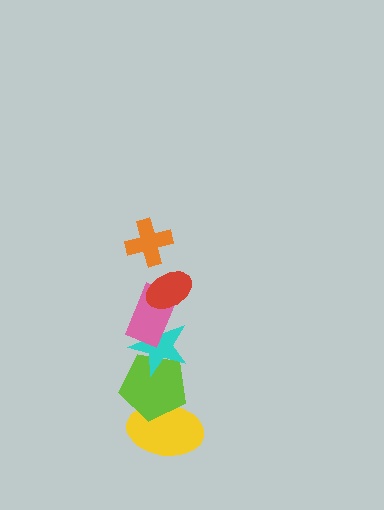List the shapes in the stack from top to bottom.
From top to bottom: the orange cross, the red ellipse, the pink rectangle, the cyan star, the lime pentagon, the yellow ellipse.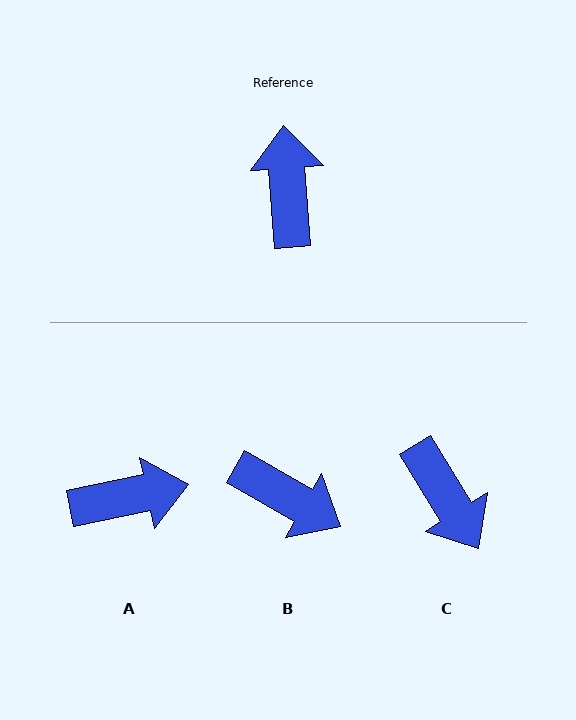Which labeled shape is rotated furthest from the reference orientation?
C, about 152 degrees away.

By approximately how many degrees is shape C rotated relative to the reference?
Approximately 152 degrees clockwise.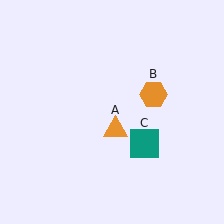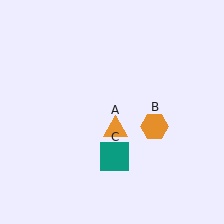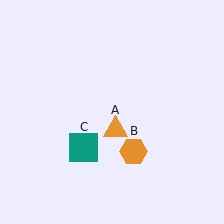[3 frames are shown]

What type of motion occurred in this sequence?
The orange hexagon (object B), teal square (object C) rotated clockwise around the center of the scene.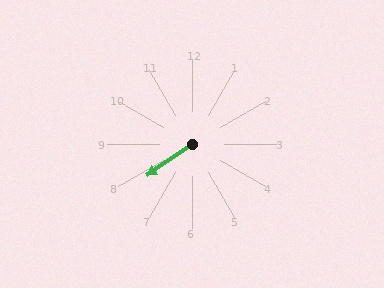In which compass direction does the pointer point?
Southwest.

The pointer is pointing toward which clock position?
Roughly 8 o'clock.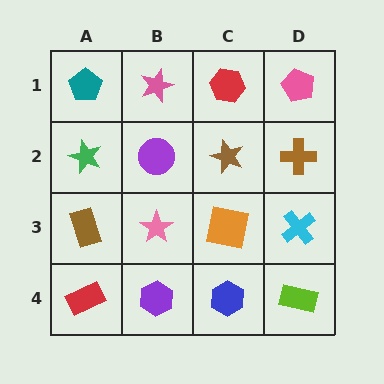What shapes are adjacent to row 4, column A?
A brown rectangle (row 3, column A), a purple hexagon (row 4, column B).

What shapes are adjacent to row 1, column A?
A green star (row 2, column A), a pink star (row 1, column B).